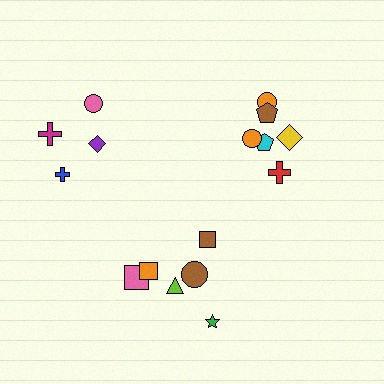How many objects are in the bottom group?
There are 6 objects.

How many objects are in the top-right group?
There are 6 objects.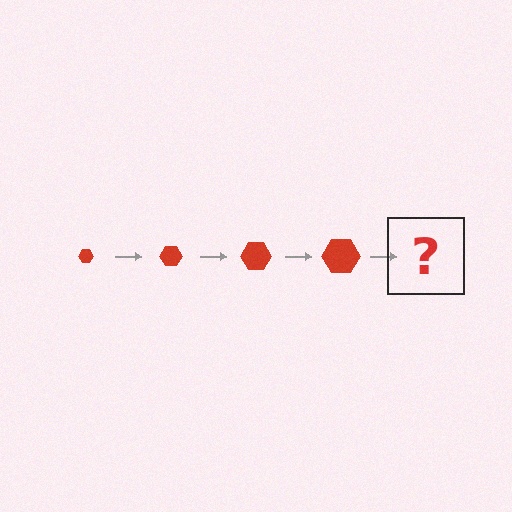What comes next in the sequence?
The next element should be a red hexagon, larger than the previous one.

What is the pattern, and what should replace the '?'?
The pattern is that the hexagon gets progressively larger each step. The '?' should be a red hexagon, larger than the previous one.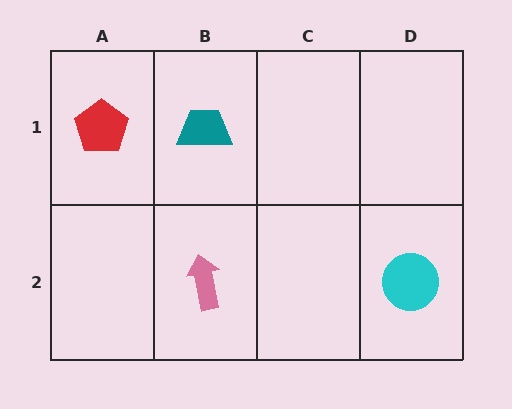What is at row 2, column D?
A cyan circle.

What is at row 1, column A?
A red pentagon.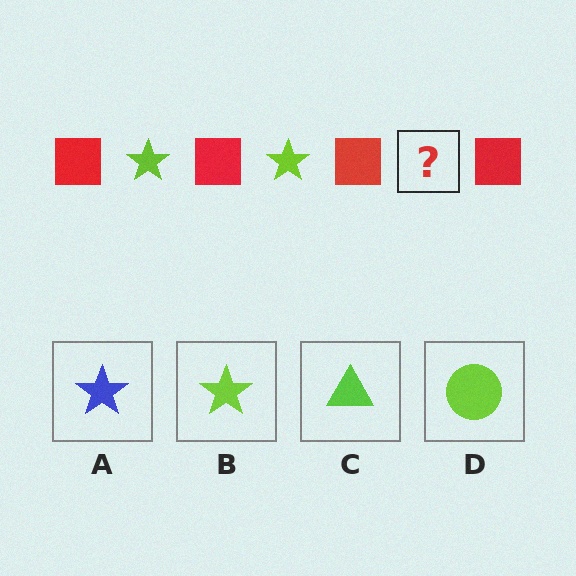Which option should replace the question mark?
Option B.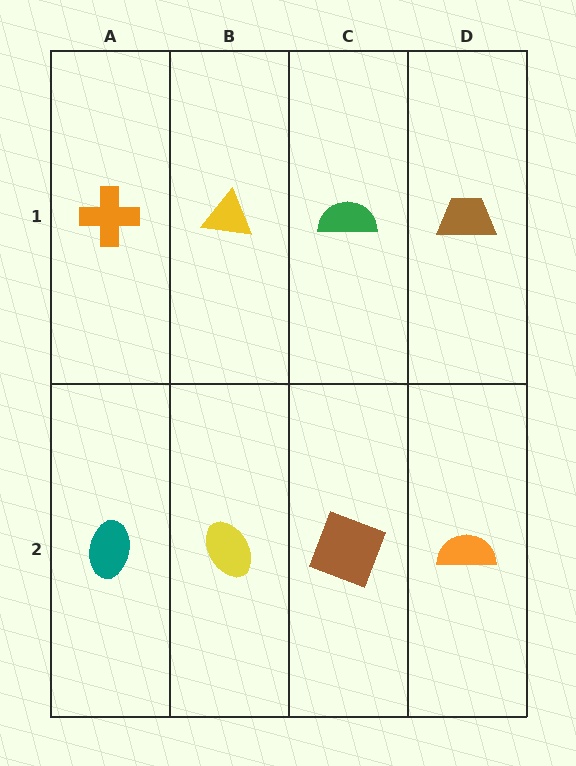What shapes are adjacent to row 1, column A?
A teal ellipse (row 2, column A), a yellow triangle (row 1, column B).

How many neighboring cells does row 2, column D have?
2.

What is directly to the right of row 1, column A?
A yellow triangle.